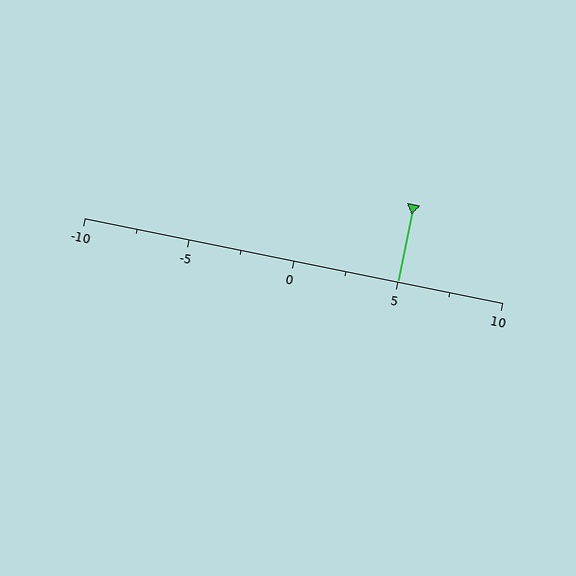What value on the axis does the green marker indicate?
The marker indicates approximately 5.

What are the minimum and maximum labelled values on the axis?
The axis runs from -10 to 10.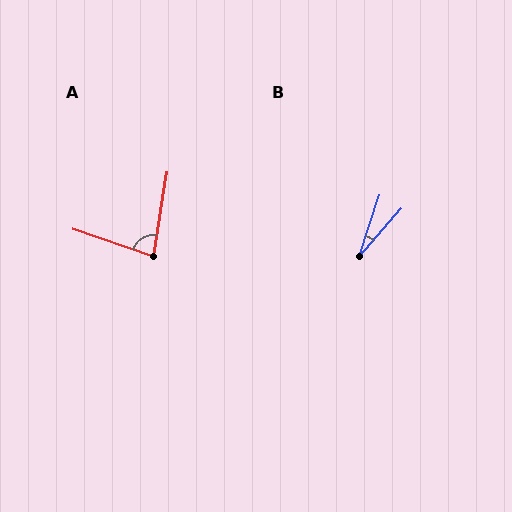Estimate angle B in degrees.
Approximately 23 degrees.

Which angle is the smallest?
B, at approximately 23 degrees.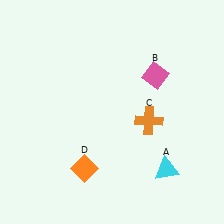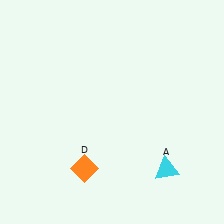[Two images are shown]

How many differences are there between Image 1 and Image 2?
There are 2 differences between the two images.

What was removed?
The pink diamond (B), the orange cross (C) were removed in Image 2.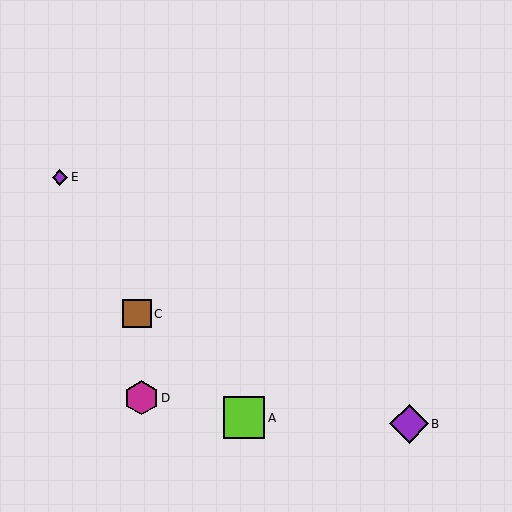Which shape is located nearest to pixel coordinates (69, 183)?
The purple diamond (labeled E) at (60, 177) is nearest to that location.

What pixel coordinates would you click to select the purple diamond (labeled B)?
Click at (409, 424) to select the purple diamond B.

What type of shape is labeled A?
Shape A is a lime square.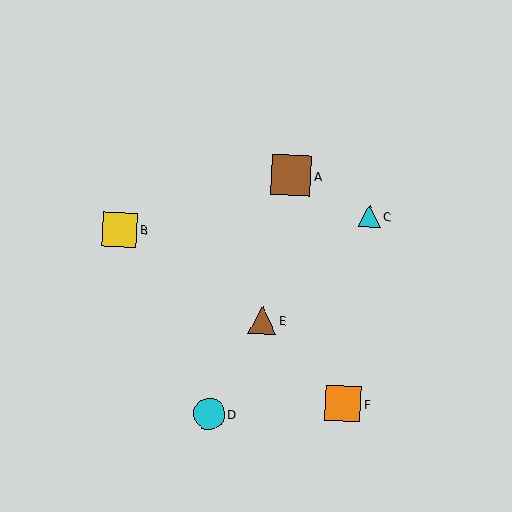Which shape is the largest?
The brown square (labeled A) is the largest.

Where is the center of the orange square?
The center of the orange square is at (343, 404).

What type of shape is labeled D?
Shape D is a cyan circle.